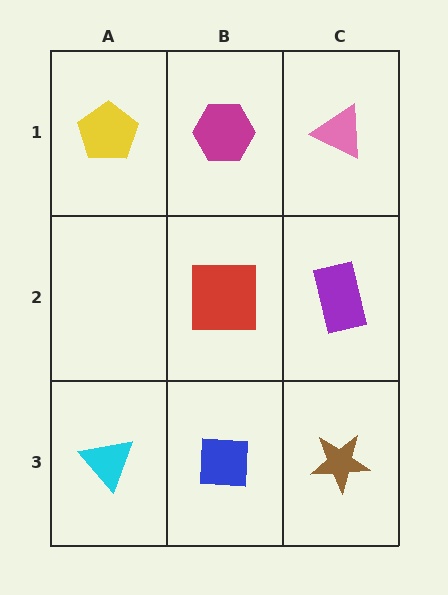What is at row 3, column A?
A cyan triangle.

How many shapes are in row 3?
3 shapes.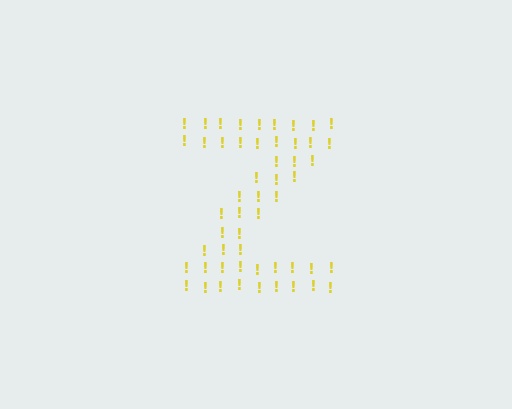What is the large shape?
The large shape is the letter Z.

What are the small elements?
The small elements are exclamation marks.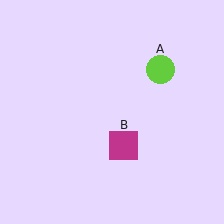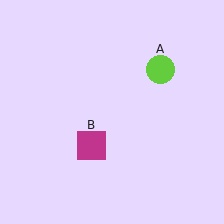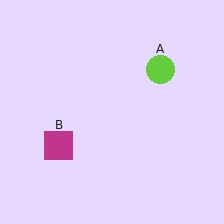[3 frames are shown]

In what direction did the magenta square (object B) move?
The magenta square (object B) moved left.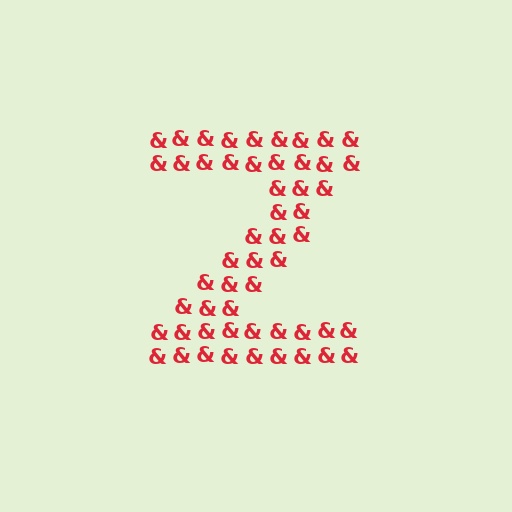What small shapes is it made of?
It is made of small ampersands.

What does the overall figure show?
The overall figure shows the letter Z.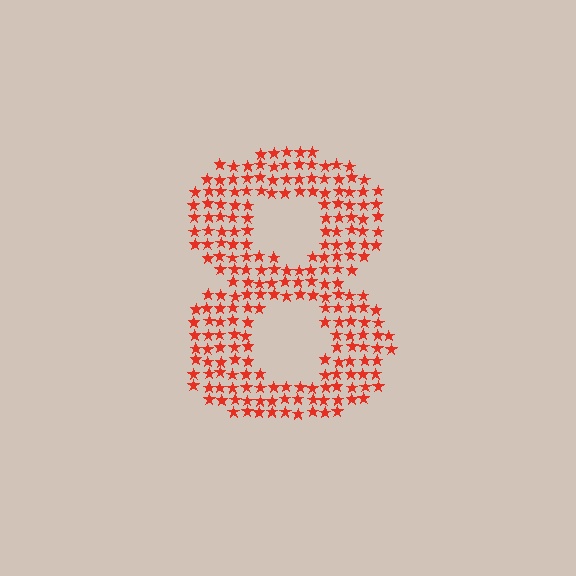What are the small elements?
The small elements are stars.